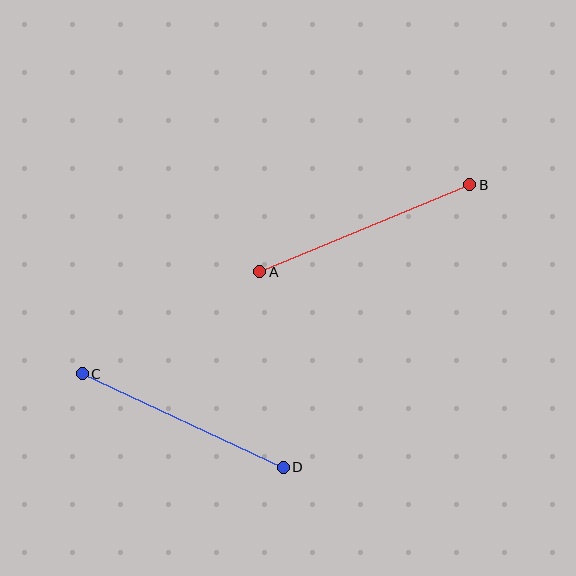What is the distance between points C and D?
The distance is approximately 222 pixels.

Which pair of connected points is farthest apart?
Points A and B are farthest apart.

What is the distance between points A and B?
The distance is approximately 227 pixels.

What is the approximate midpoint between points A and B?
The midpoint is at approximately (365, 228) pixels.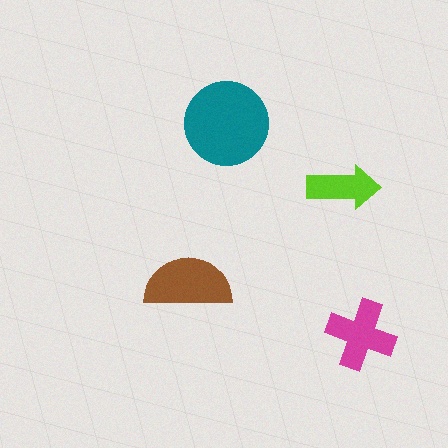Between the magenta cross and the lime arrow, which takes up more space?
The magenta cross.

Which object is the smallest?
The lime arrow.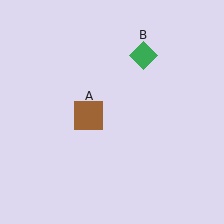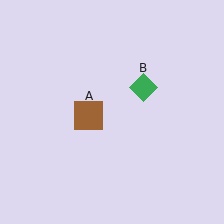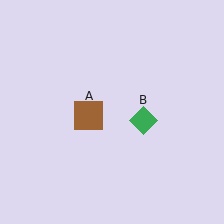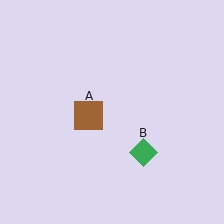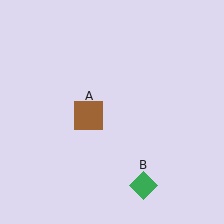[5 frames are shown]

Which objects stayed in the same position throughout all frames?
Brown square (object A) remained stationary.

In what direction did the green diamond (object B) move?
The green diamond (object B) moved down.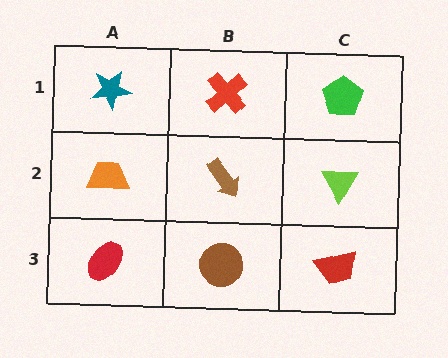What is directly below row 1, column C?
A lime triangle.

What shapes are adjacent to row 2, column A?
A teal star (row 1, column A), a red ellipse (row 3, column A), a brown arrow (row 2, column B).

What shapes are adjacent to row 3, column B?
A brown arrow (row 2, column B), a red ellipse (row 3, column A), a red trapezoid (row 3, column C).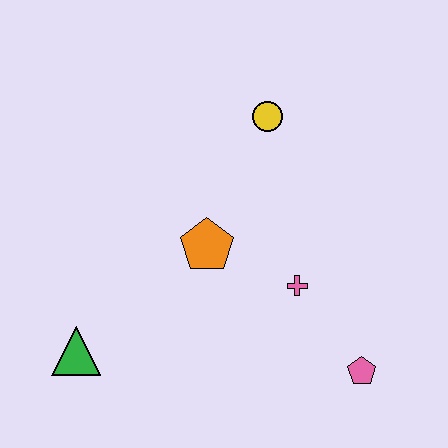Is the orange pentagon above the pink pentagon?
Yes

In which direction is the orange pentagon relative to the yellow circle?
The orange pentagon is below the yellow circle.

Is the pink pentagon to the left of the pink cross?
No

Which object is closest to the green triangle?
The orange pentagon is closest to the green triangle.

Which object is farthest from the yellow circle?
The green triangle is farthest from the yellow circle.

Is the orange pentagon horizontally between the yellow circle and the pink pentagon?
No